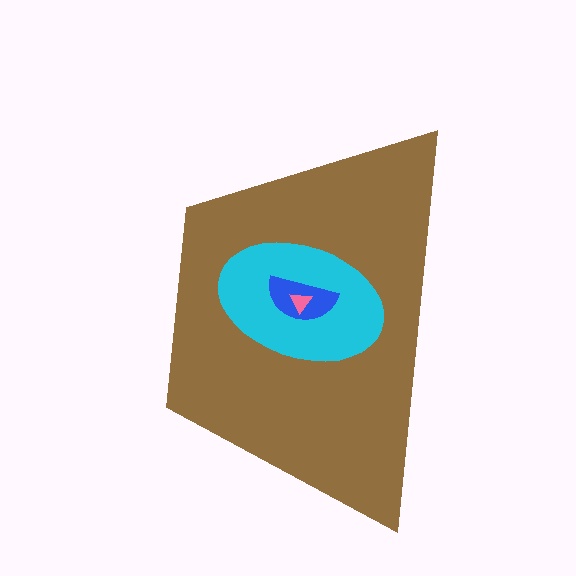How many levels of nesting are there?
4.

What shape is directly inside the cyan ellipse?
The blue semicircle.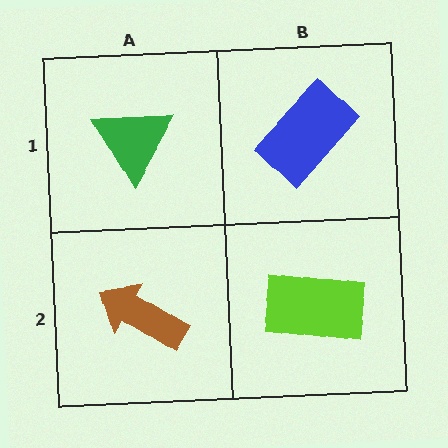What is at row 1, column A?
A green triangle.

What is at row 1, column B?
A blue rectangle.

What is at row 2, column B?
A lime rectangle.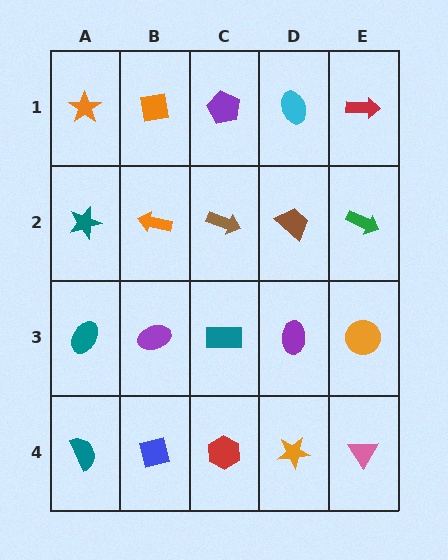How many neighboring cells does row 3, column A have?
3.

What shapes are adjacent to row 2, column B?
An orange square (row 1, column B), a purple ellipse (row 3, column B), a teal star (row 2, column A), a brown arrow (row 2, column C).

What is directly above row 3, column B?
An orange arrow.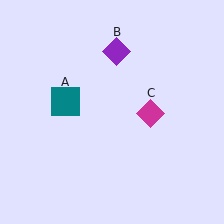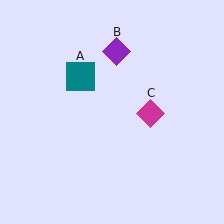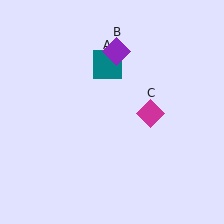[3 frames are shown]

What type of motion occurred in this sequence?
The teal square (object A) rotated clockwise around the center of the scene.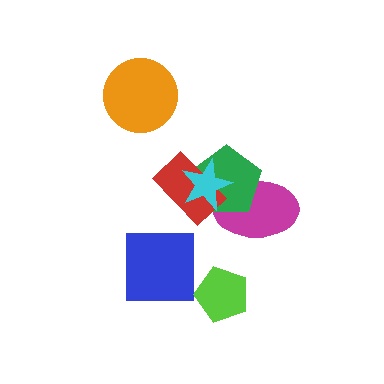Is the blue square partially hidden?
No, no other shape covers it.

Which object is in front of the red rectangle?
The cyan star is in front of the red rectangle.